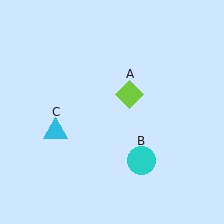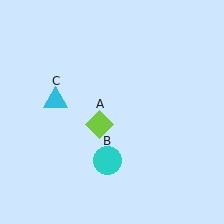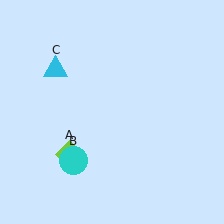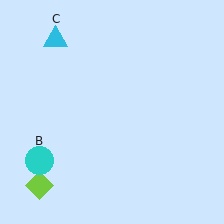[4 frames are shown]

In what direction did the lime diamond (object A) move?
The lime diamond (object A) moved down and to the left.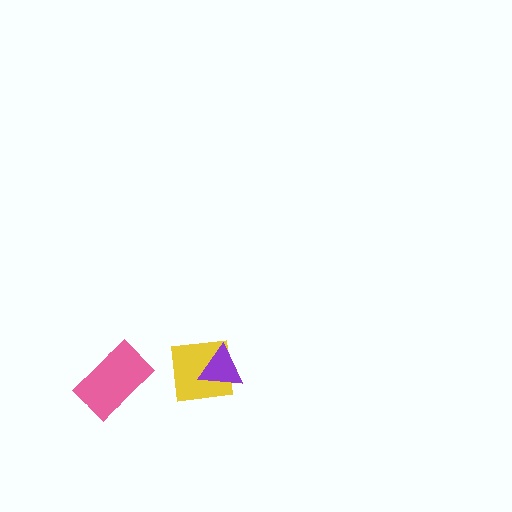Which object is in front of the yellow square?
The purple triangle is in front of the yellow square.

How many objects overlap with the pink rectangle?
0 objects overlap with the pink rectangle.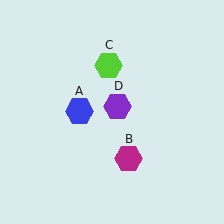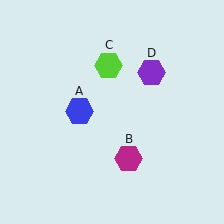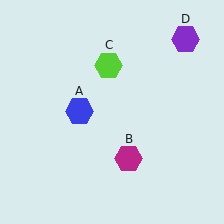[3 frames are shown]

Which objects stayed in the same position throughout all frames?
Blue hexagon (object A) and magenta hexagon (object B) and lime hexagon (object C) remained stationary.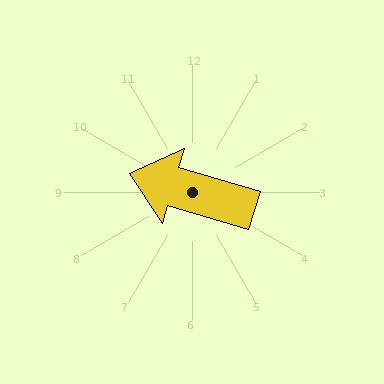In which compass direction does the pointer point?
West.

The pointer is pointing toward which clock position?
Roughly 10 o'clock.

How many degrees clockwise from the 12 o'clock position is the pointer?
Approximately 287 degrees.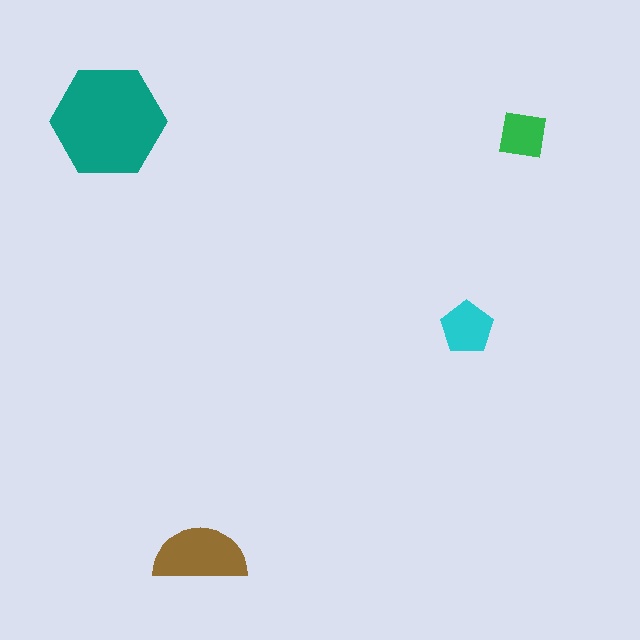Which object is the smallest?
The green square.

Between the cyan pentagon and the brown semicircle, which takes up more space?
The brown semicircle.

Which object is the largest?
The teal hexagon.